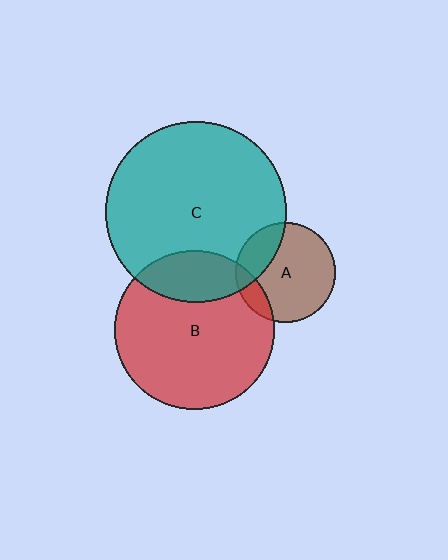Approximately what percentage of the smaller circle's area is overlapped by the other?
Approximately 20%.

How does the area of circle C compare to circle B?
Approximately 1.3 times.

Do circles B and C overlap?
Yes.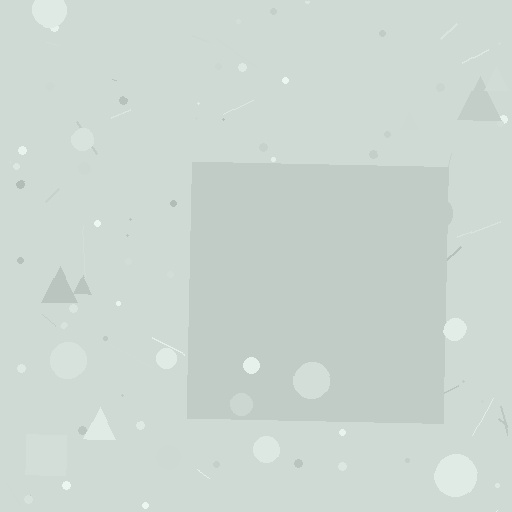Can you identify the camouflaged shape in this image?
The camouflaged shape is a square.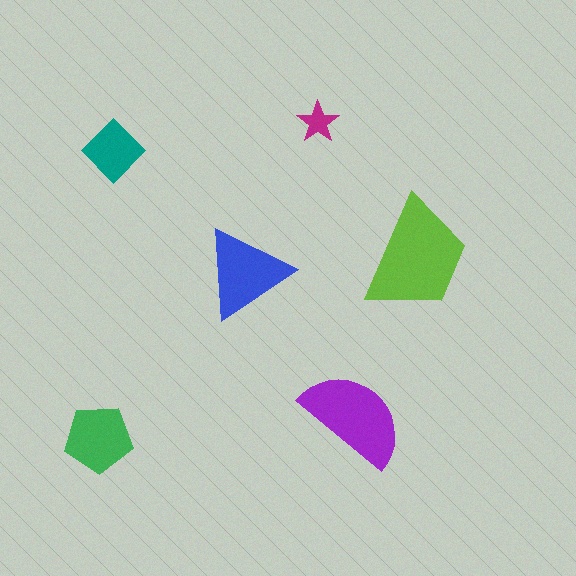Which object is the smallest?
The magenta star.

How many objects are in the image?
There are 6 objects in the image.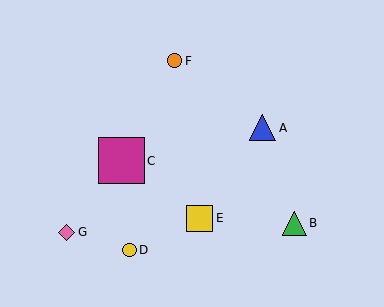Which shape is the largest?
The magenta square (labeled C) is the largest.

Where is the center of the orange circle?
The center of the orange circle is at (175, 61).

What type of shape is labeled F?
Shape F is an orange circle.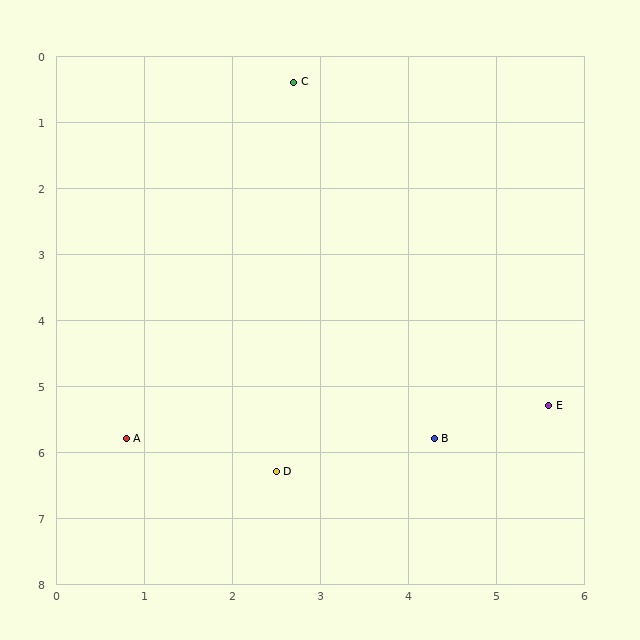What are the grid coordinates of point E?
Point E is at approximately (5.6, 5.3).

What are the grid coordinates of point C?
Point C is at approximately (2.7, 0.4).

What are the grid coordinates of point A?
Point A is at approximately (0.8, 5.8).